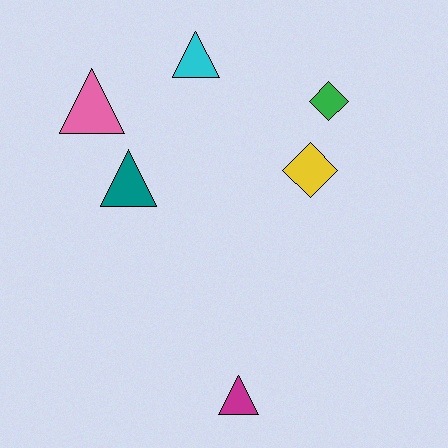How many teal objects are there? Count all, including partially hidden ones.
There is 1 teal object.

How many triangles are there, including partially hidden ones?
There are 4 triangles.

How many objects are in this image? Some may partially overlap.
There are 6 objects.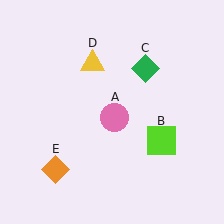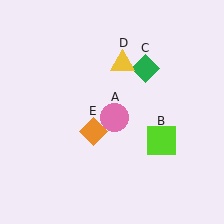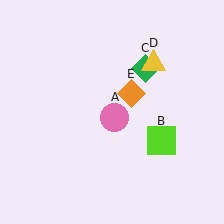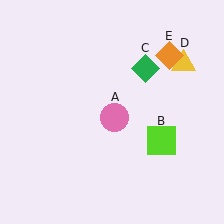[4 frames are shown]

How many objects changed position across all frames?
2 objects changed position: yellow triangle (object D), orange diamond (object E).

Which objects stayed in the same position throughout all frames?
Pink circle (object A) and lime square (object B) and green diamond (object C) remained stationary.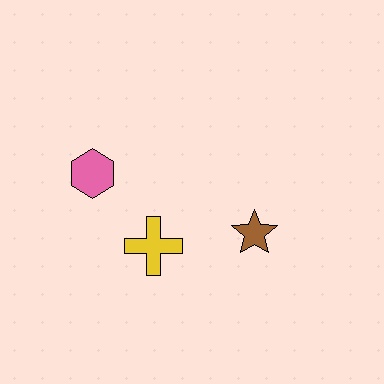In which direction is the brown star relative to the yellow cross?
The brown star is to the right of the yellow cross.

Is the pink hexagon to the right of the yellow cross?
No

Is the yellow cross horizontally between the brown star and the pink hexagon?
Yes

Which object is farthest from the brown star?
The pink hexagon is farthest from the brown star.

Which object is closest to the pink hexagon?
The yellow cross is closest to the pink hexagon.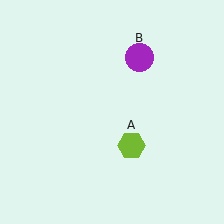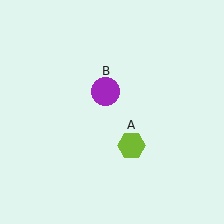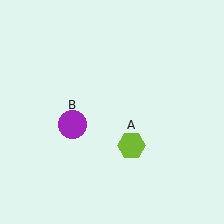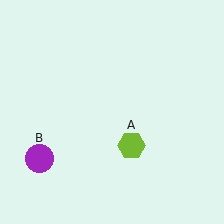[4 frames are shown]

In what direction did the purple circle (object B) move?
The purple circle (object B) moved down and to the left.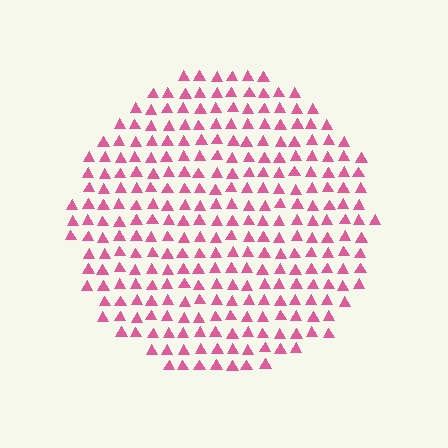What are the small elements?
The small elements are triangles.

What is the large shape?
The large shape is a circle.